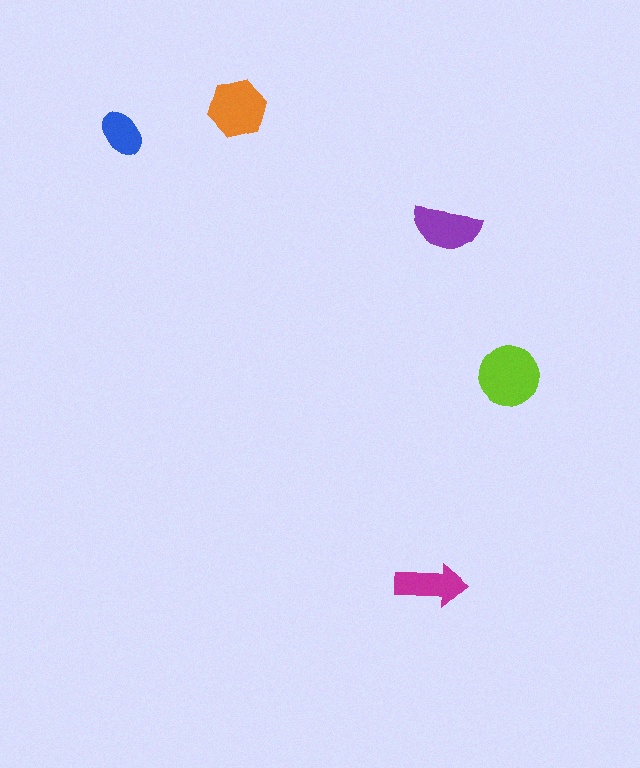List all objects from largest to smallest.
The lime circle, the orange hexagon, the purple semicircle, the magenta arrow, the blue ellipse.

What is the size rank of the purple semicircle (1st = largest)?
3rd.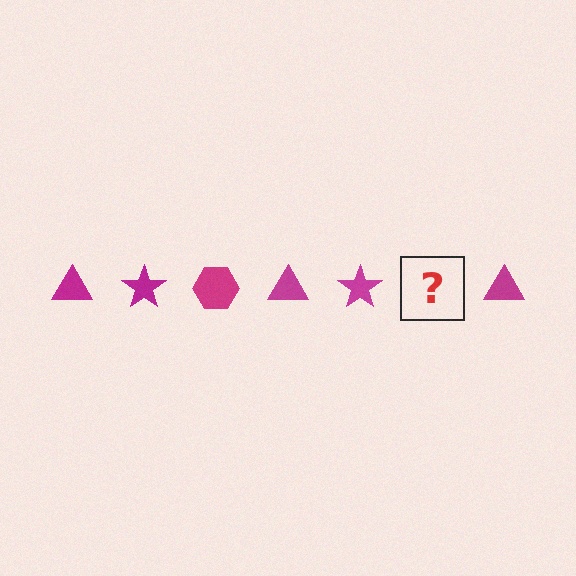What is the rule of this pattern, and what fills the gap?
The rule is that the pattern cycles through triangle, star, hexagon shapes in magenta. The gap should be filled with a magenta hexagon.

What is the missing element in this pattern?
The missing element is a magenta hexagon.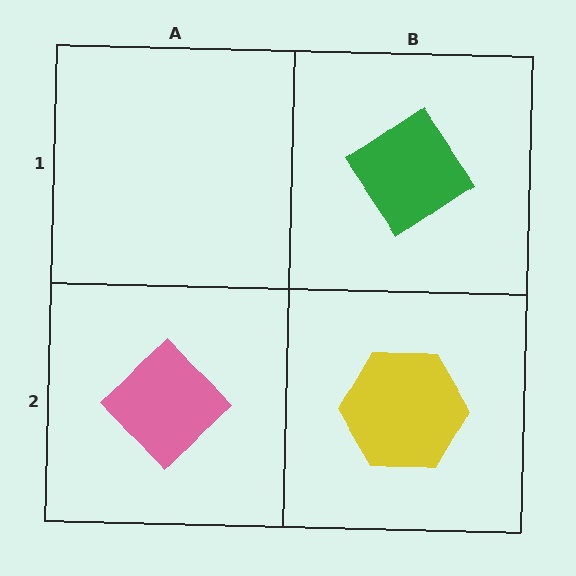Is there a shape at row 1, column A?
No, that cell is empty.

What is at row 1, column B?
A green diamond.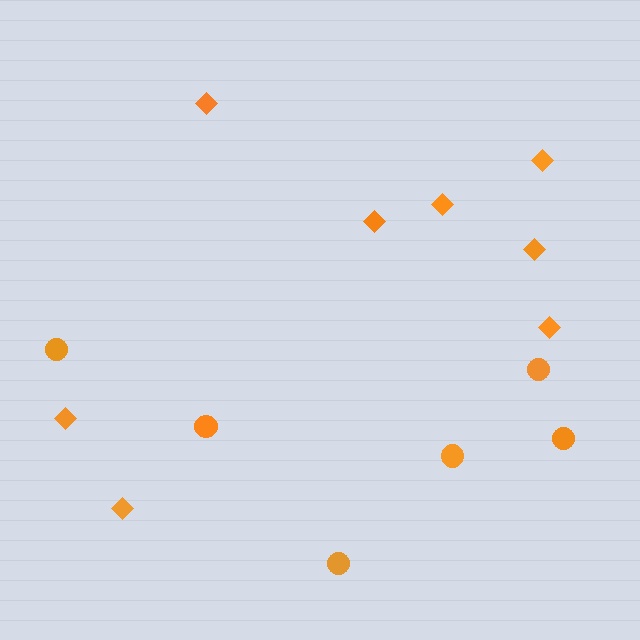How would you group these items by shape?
There are 2 groups: one group of diamonds (8) and one group of circles (6).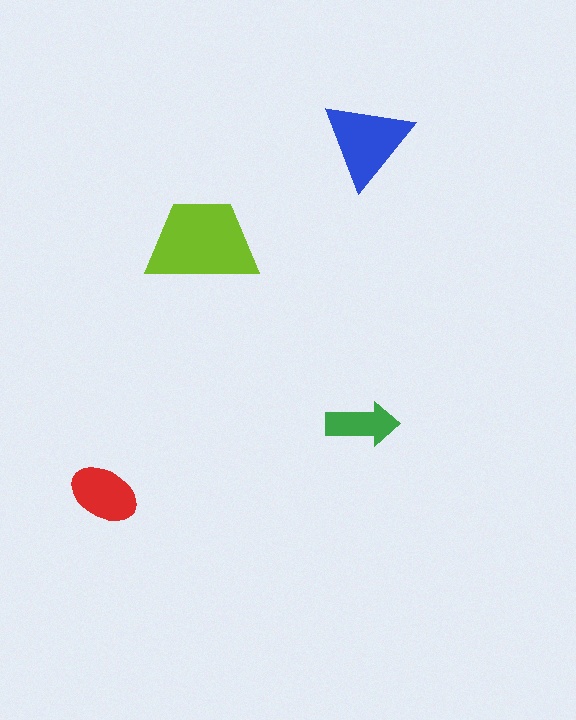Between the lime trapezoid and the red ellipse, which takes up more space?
The lime trapezoid.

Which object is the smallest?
The green arrow.